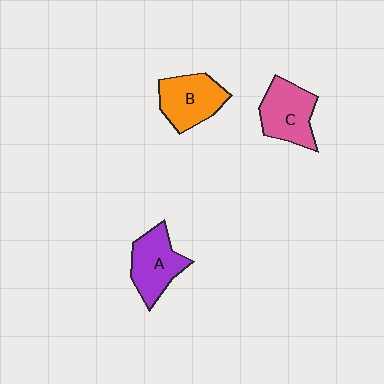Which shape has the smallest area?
Shape A (purple).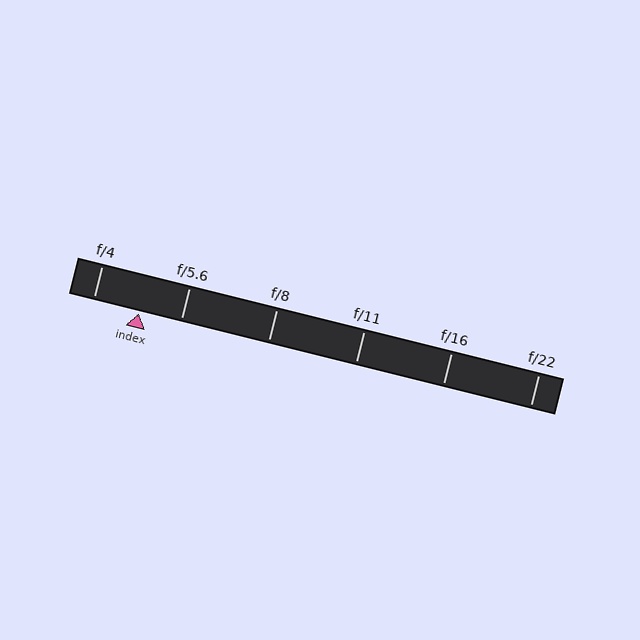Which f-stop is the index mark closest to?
The index mark is closest to f/5.6.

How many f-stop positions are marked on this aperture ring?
There are 6 f-stop positions marked.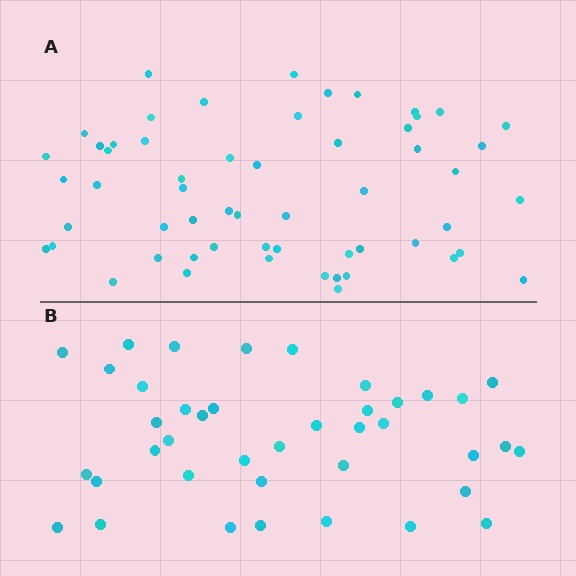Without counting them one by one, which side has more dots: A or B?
Region A (the top region) has more dots.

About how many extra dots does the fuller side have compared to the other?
Region A has approximately 15 more dots than region B.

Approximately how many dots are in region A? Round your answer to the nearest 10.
About 60 dots. (The exact count is 57, which rounds to 60.)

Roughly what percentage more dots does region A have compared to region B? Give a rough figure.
About 40% more.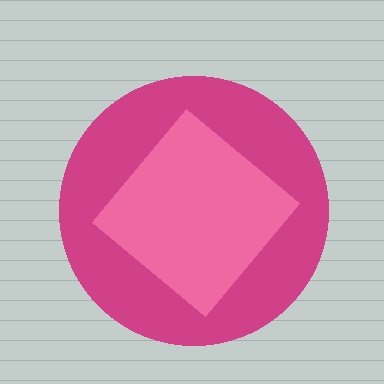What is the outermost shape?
The magenta circle.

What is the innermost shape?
The pink diamond.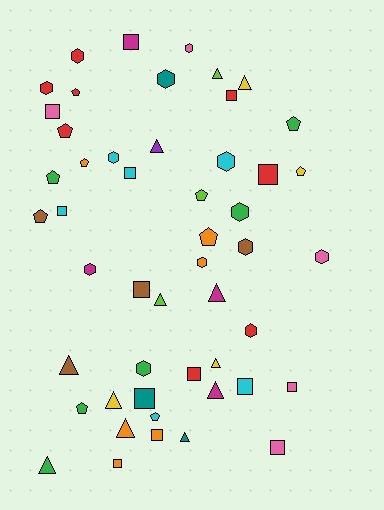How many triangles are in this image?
There are 12 triangles.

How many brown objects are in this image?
There are 4 brown objects.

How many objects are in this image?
There are 50 objects.